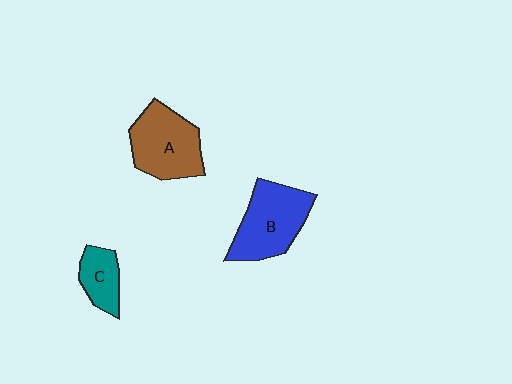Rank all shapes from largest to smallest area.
From largest to smallest: B (blue), A (brown), C (teal).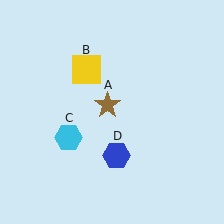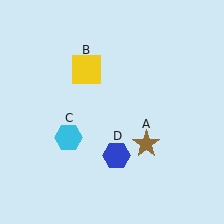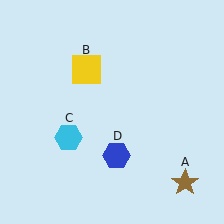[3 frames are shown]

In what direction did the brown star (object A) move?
The brown star (object A) moved down and to the right.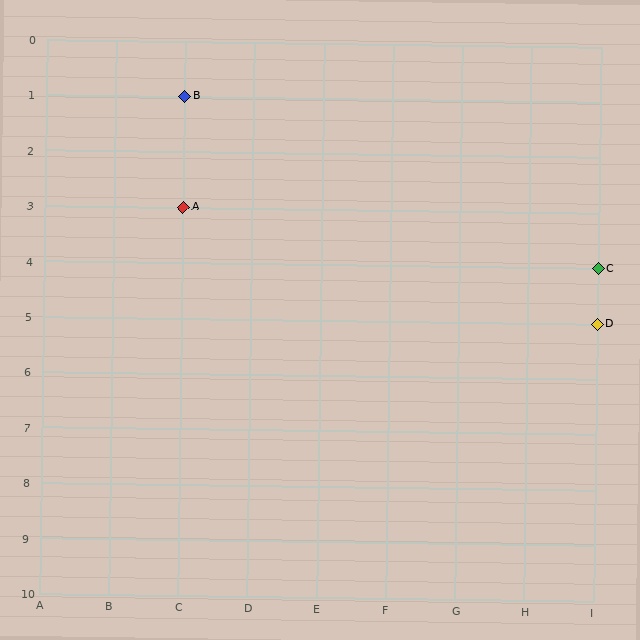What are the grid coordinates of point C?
Point C is at grid coordinates (I, 4).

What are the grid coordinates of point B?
Point B is at grid coordinates (C, 1).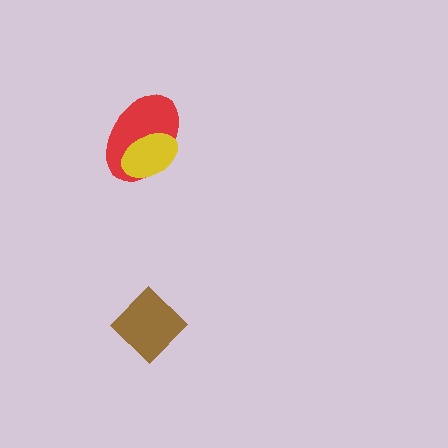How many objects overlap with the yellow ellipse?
1 object overlaps with the yellow ellipse.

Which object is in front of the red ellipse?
The yellow ellipse is in front of the red ellipse.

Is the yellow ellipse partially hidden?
No, no other shape covers it.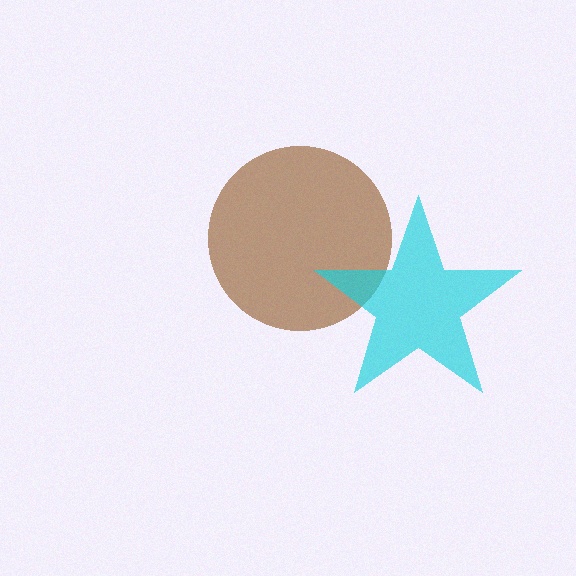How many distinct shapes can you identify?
There are 2 distinct shapes: a brown circle, a cyan star.